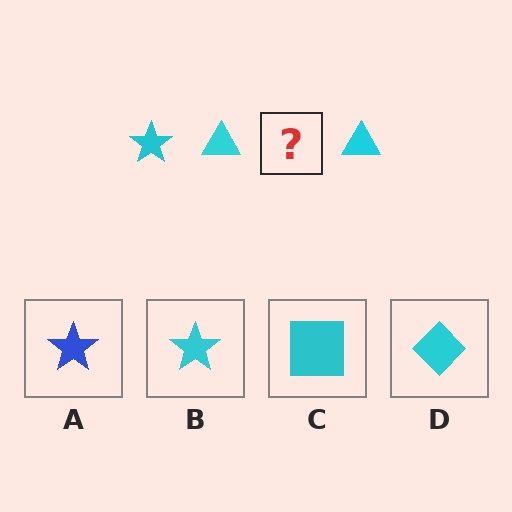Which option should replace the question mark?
Option B.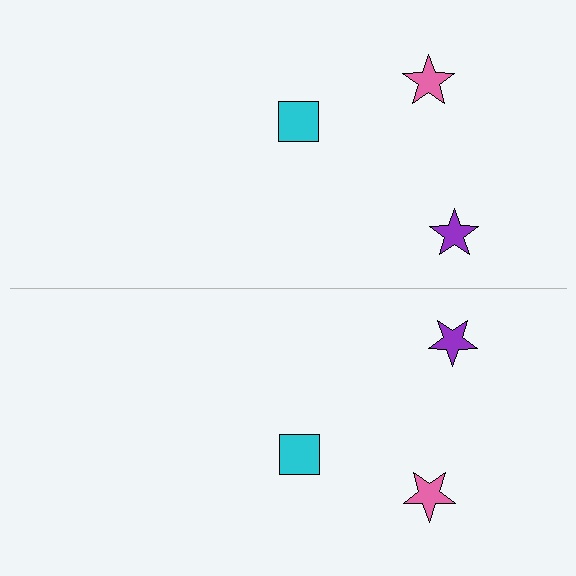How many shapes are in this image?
There are 6 shapes in this image.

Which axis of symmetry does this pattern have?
The pattern has a horizontal axis of symmetry running through the center of the image.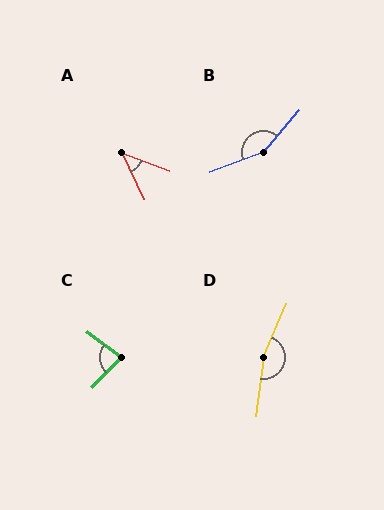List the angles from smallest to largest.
A (44°), C (82°), B (150°), D (163°).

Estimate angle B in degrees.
Approximately 150 degrees.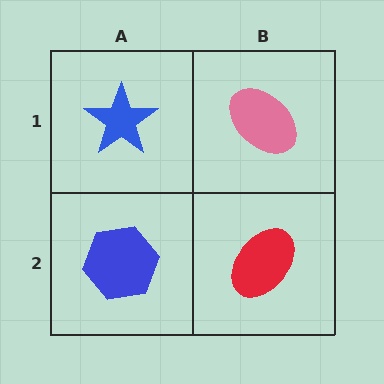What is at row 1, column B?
A pink ellipse.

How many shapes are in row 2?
2 shapes.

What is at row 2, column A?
A blue hexagon.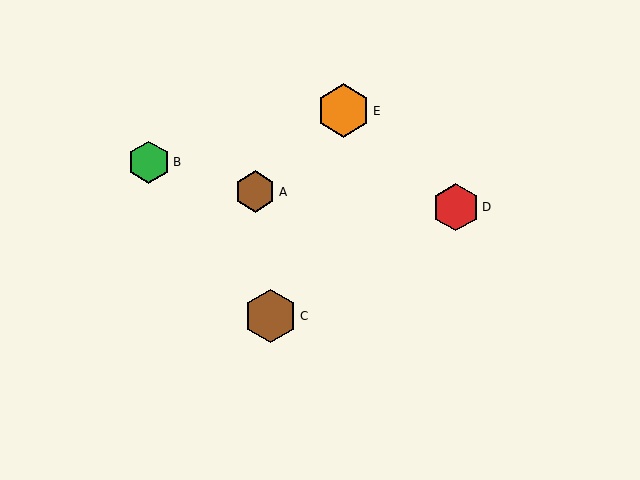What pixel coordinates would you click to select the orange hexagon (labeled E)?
Click at (343, 111) to select the orange hexagon E.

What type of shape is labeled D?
Shape D is a red hexagon.